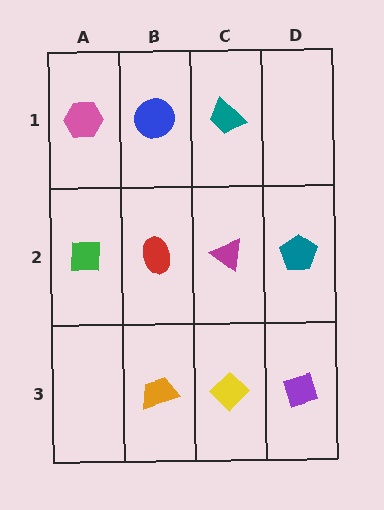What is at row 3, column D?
A purple diamond.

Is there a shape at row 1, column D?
No, that cell is empty.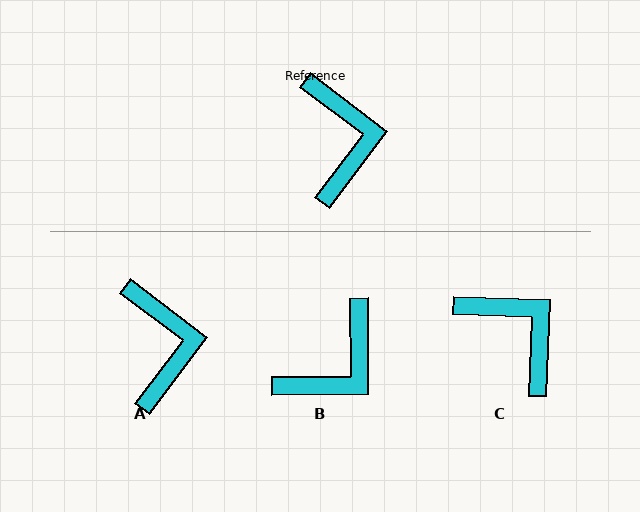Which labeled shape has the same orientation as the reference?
A.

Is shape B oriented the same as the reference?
No, it is off by about 53 degrees.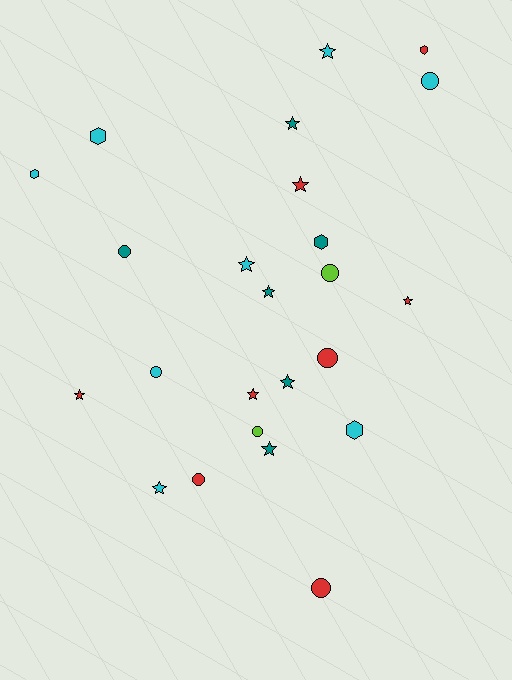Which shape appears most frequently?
Star, with 11 objects.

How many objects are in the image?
There are 24 objects.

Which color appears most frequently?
Red, with 8 objects.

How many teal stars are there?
There are 4 teal stars.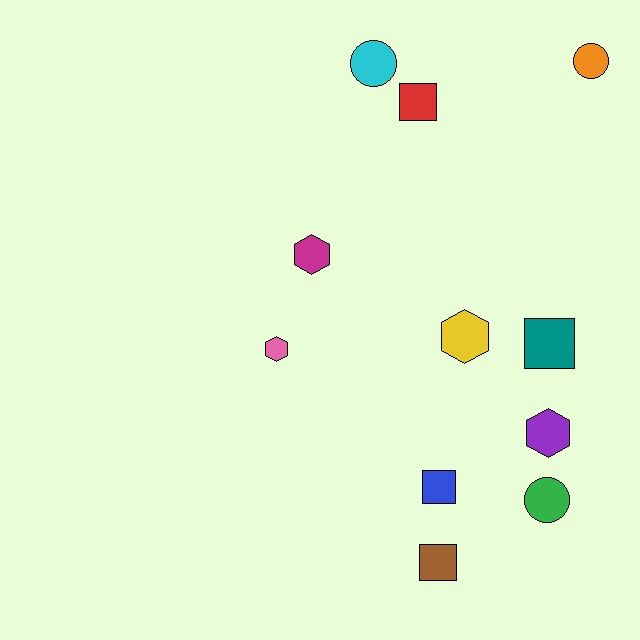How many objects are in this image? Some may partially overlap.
There are 11 objects.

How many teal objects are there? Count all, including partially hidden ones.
There is 1 teal object.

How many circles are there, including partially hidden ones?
There are 3 circles.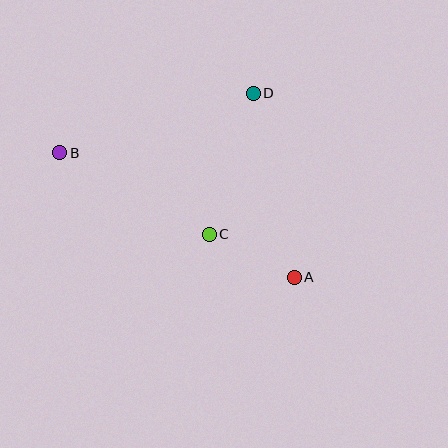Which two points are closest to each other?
Points A and C are closest to each other.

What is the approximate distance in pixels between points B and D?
The distance between B and D is approximately 202 pixels.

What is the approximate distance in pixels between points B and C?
The distance between B and C is approximately 170 pixels.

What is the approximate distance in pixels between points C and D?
The distance between C and D is approximately 148 pixels.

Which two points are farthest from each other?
Points A and B are farthest from each other.